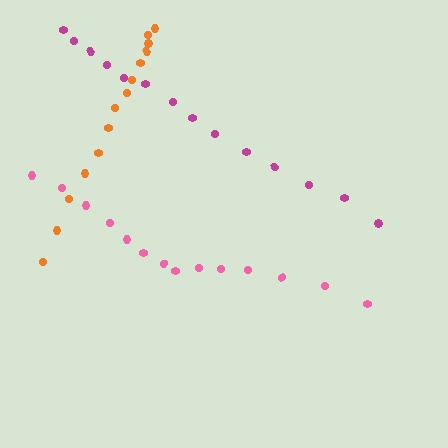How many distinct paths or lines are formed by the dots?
There are 3 distinct paths.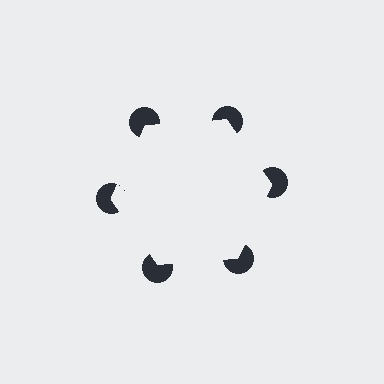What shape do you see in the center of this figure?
An illusory hexagon — its edges are inferred from the aligned wedge cuts in the pac-man discs, not physically drawn.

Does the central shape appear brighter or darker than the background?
It typically appears slightly brighter than the background, even though no actual brightness change is drawn.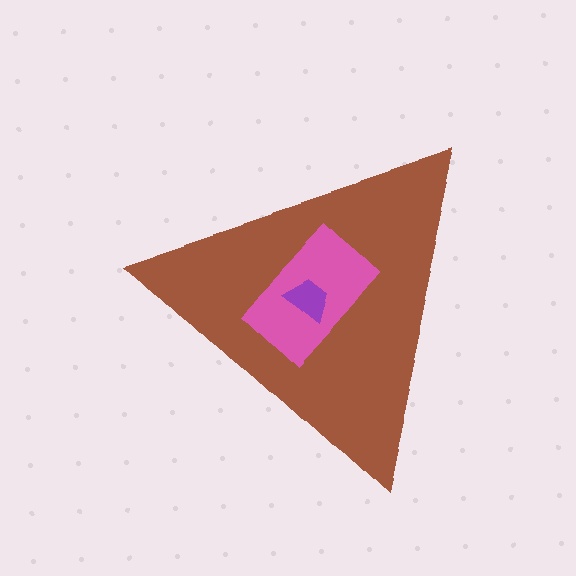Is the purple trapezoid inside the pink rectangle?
Yes.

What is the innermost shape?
The purple trapezoid.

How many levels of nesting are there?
3.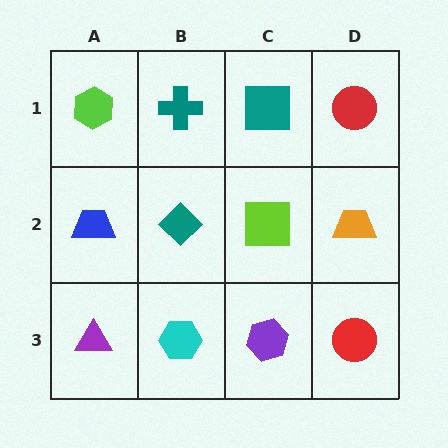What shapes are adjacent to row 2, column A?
A lime hexagon (row 1, column A), a purple triangle (row 3, column A), a teal diamond (row 2, column B).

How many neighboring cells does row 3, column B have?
3.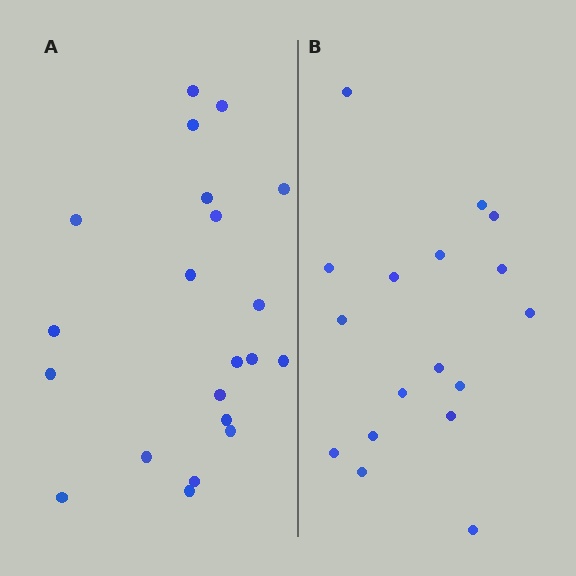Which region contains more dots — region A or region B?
Region A (the left region) has more dots.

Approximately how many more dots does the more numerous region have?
Region A has about 4 more dots than region B.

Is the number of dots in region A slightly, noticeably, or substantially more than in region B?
Region A has only slightly more — the two regions are fairly close. The ratio is roughly 1.2 to 1.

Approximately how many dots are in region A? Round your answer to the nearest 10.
About 20 dots. (The exact count is 21, which rounds to 20.)